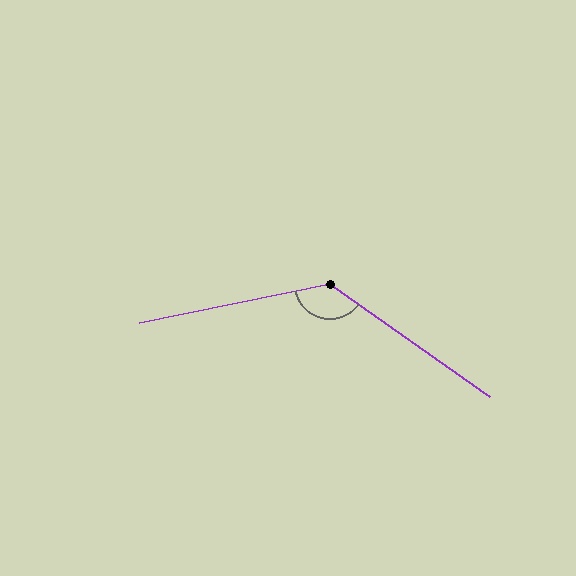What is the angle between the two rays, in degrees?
Approximately 133 degrees.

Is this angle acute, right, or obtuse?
It is obtuse.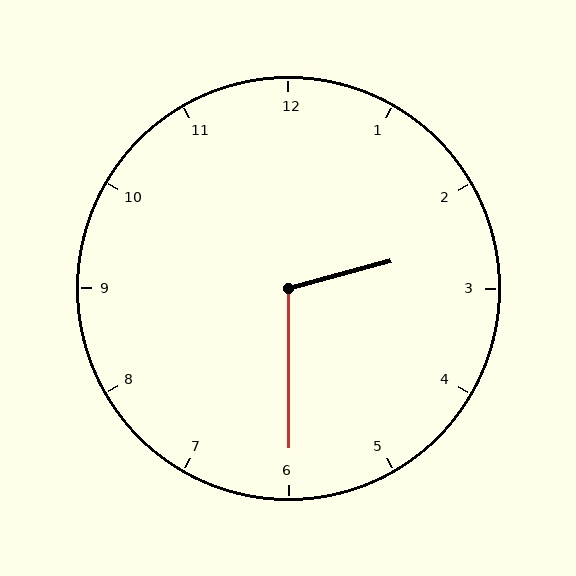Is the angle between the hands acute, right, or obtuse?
It is obtuse.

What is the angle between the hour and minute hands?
Approximately 105 degrees.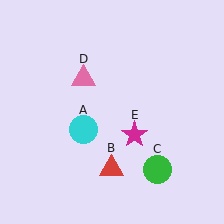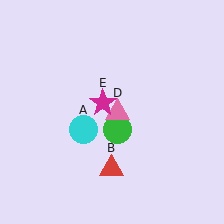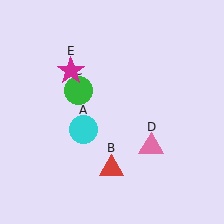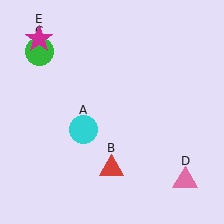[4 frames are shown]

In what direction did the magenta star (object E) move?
The magenta star (object E) moved up and to the left.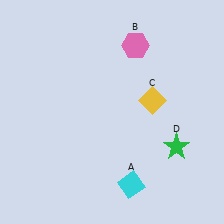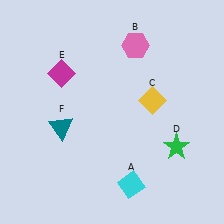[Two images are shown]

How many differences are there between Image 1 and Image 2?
There are 2 differences between the two images.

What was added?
A magenta diamond (E), a teal triangle (F) were added in Image 2.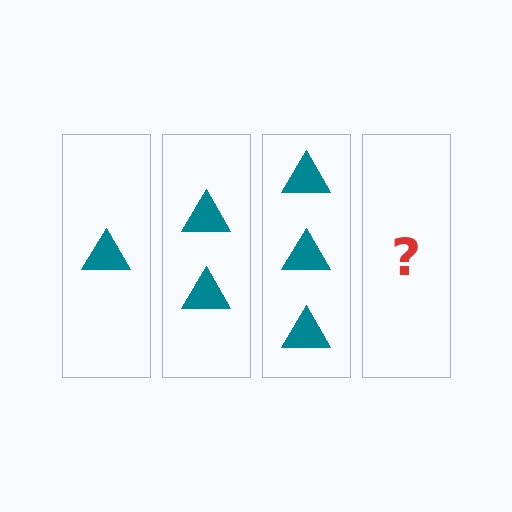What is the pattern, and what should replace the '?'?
The pattern is that each step adds one more triangle. The '?' should be 4 triangles.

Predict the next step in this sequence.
The next step is 4 triangles.